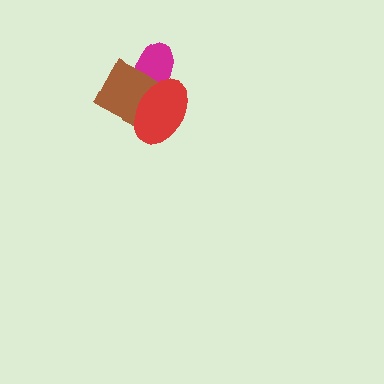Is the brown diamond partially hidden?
Yes, it is partially covered by another shape.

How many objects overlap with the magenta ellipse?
2 objects overlap with the magenta ellipse.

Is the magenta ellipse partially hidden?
Yes, it is partially covered by another shape.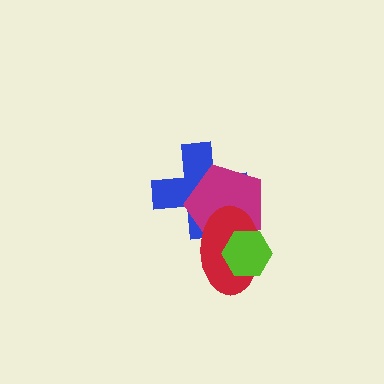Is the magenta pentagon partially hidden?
Yes, it is partially covered by another shape.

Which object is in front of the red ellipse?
The lime hexagon is in front of the red ellipse.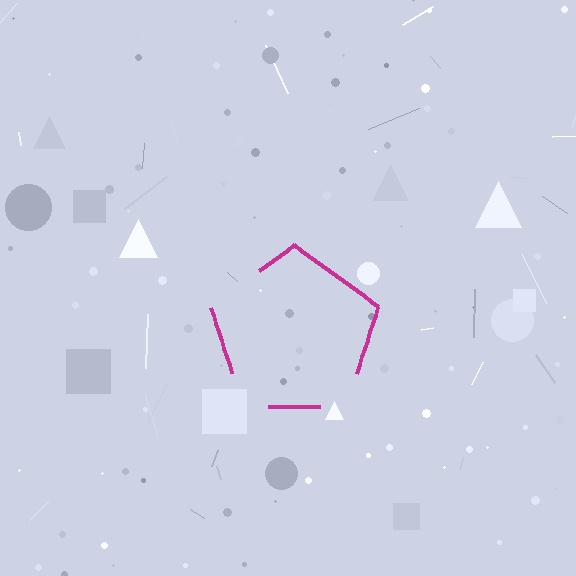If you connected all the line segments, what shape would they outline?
They would outline a pentagon.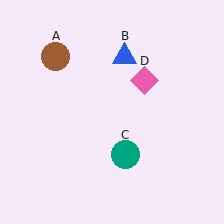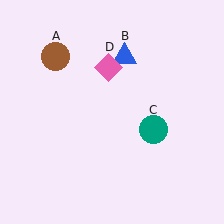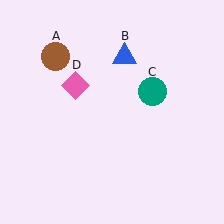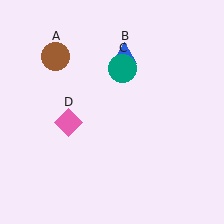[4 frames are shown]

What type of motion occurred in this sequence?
The teal circle (object C), pink diamond (object D) rotated counterclockwise around the center of the scene.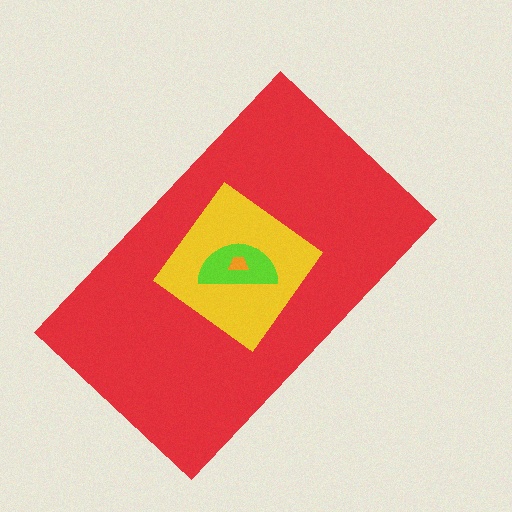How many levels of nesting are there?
4.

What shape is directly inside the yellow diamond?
The lime semicircle.